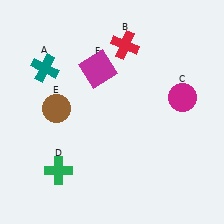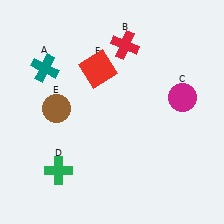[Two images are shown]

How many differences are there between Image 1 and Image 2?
There is 1 difference between the two images.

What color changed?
The square (F) changed from magenta in Image 1 to red in Image 2.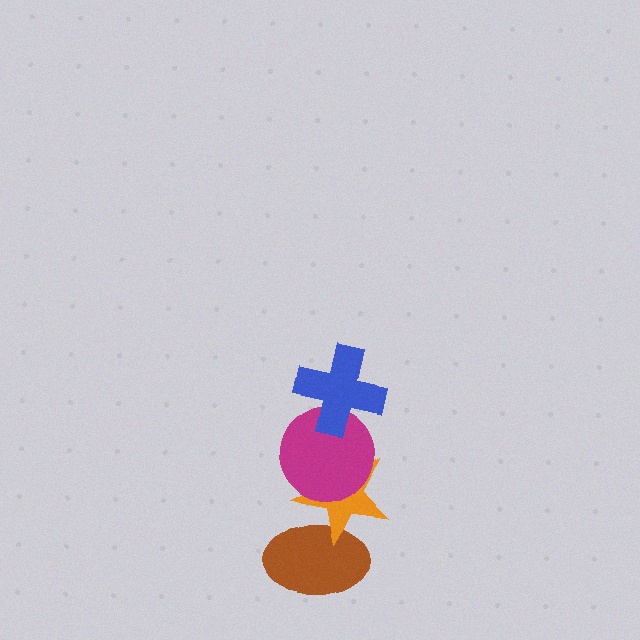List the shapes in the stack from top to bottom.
From top to bottom: the blue cross, the magenta circle, the orange star, the brown ellipse.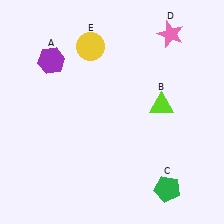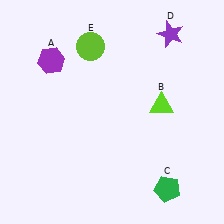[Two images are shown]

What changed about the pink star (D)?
In Image 1, D is pink. In Image 2, it changed to purple.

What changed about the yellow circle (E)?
In Image 1, E is yellow. In Image 2, it changed to lime.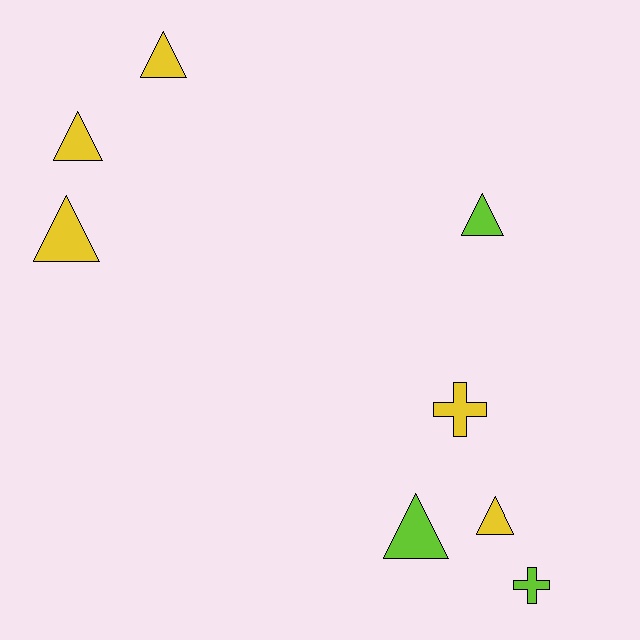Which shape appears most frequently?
Triangle, with 6 objects.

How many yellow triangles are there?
There are 4 yellow triangles.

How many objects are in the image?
There are 8 objects.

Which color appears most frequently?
Yellow, with 5 objects.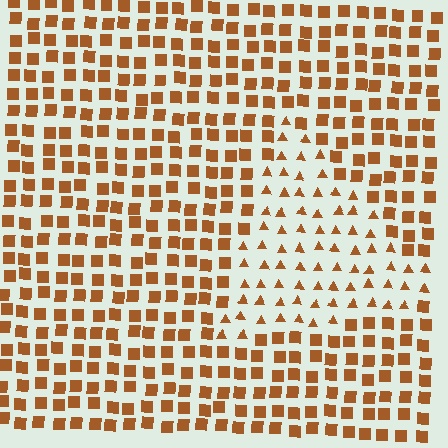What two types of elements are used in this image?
The image uses triangles inside the triangle region and squares outside it.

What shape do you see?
I see a triangle.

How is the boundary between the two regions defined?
The boundary is defined by a change in element shape: triangles inside vs. squares outside. All elements share the same color and spacing.